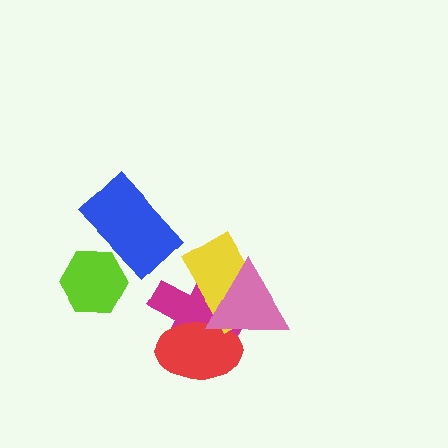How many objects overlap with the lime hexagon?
1 object overlaps with the lime hexagon.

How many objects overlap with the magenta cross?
3 objects overlap with the magenta cross.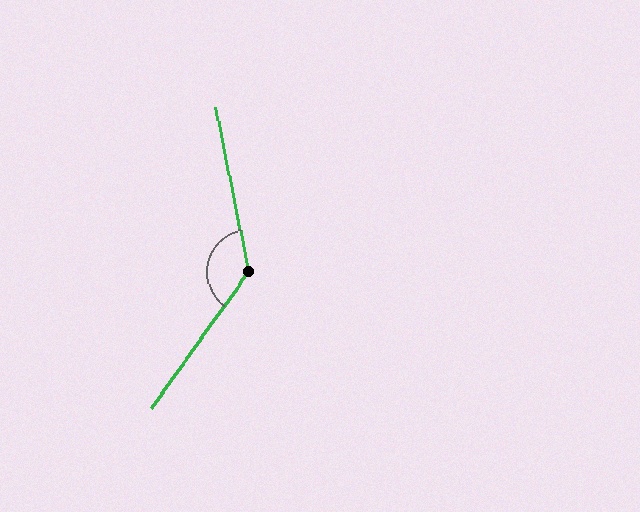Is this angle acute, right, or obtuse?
It is obtuse.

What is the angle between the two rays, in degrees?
Approximately 133 degrees.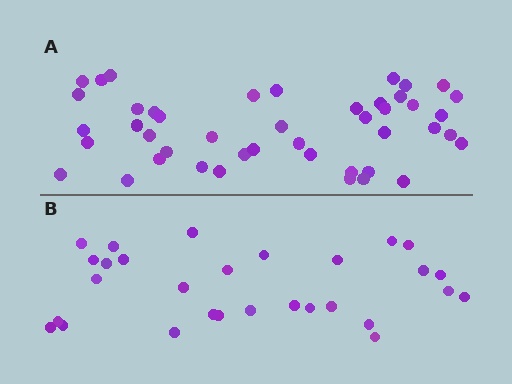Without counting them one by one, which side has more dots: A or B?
Region A (the top region) has more dots.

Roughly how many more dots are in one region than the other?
Region A has approximately 15 more dots than region B.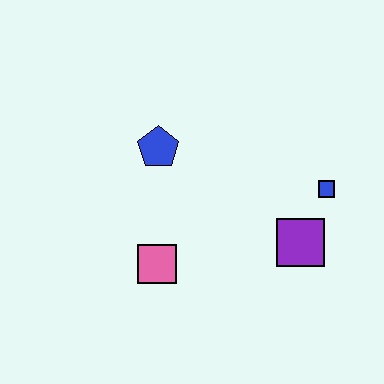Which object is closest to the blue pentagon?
The pink square is closest to the blue pentagon.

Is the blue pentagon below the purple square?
No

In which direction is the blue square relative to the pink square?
The blue square is to the right of the pink square.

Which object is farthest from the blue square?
The pink square is farthest from the blue square.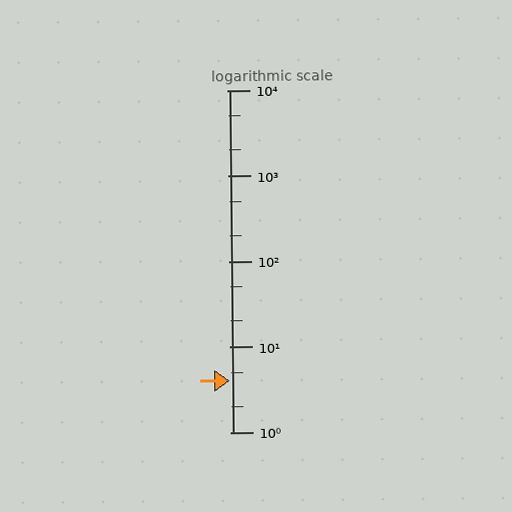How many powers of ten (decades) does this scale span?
The scale spans 4 decades, from 1 to 10000.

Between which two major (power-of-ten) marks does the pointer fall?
The pointer is between 1 and 10.